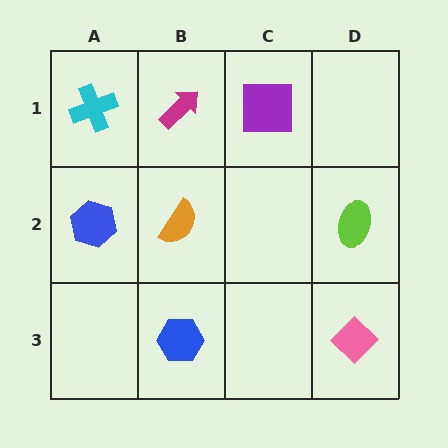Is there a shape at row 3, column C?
No, that cell is empty.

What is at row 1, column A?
A cyan cross.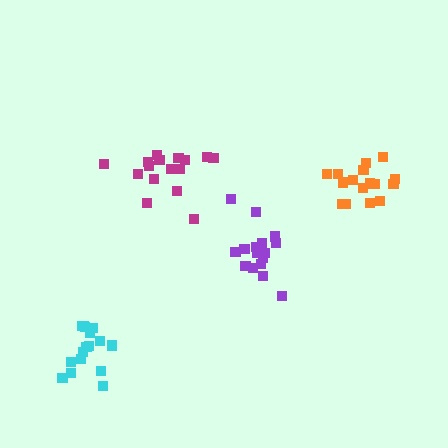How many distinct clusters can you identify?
There are 4 distinct clusters.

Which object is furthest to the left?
The cyan cluster is leftmost.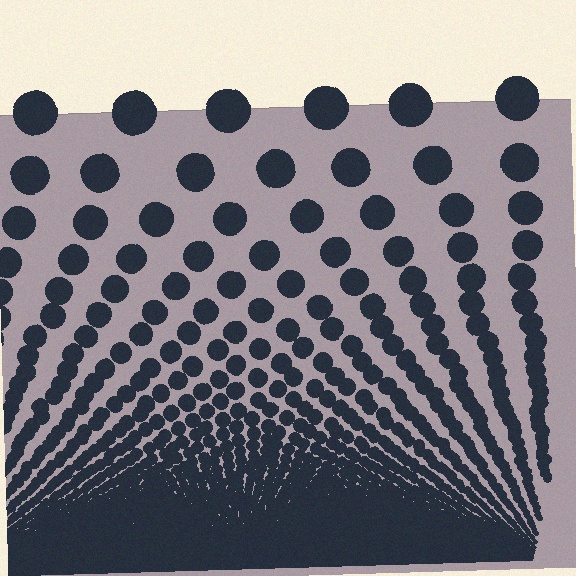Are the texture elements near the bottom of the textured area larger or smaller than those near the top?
Smaller. The gradient is inverted — elements near the bottom are smaller and denser.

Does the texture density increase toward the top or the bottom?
Density increases toward the bottom.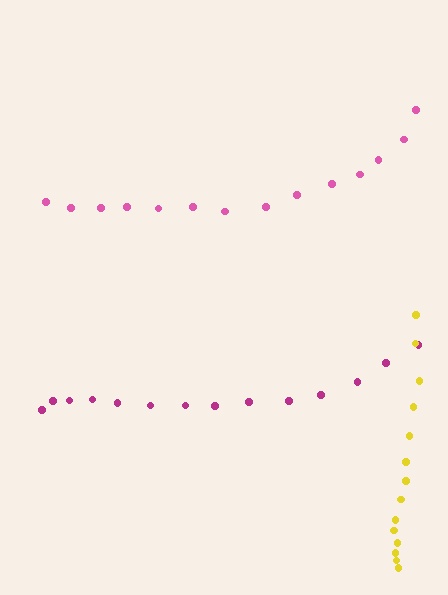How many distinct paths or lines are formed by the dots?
There are 3 distinct paths.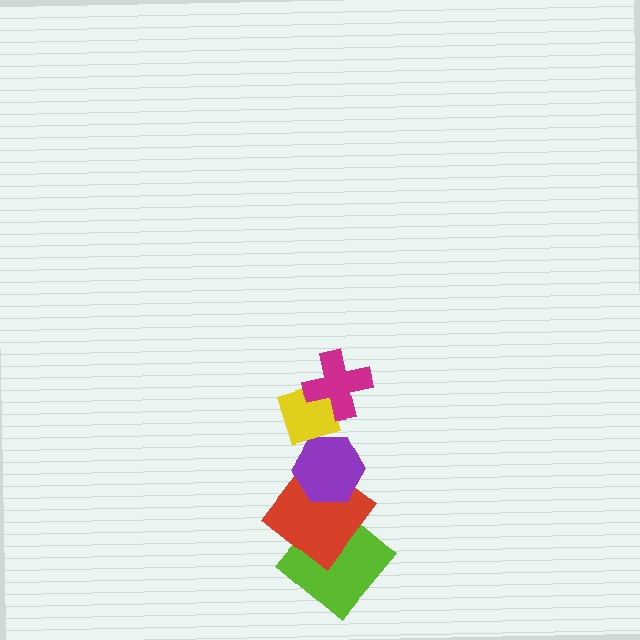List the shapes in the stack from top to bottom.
From top to bottom: the magenta cross, the yellow diamond, the purple hexagon, the red diamond, the lime diamond.